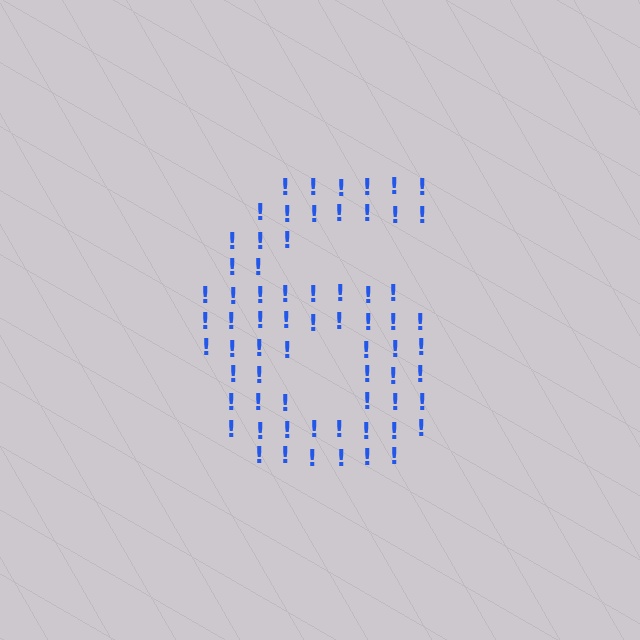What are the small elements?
The small elements are exclamation marks.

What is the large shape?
The large shape is the digit 6.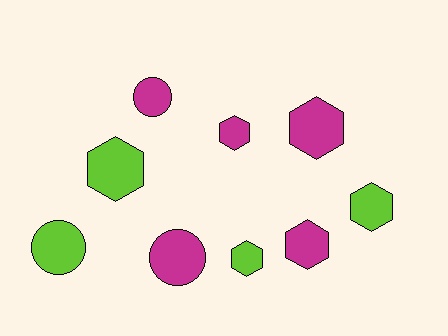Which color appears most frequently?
Magenta, with 5 objects.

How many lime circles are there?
There is 1 lime circle.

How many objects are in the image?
There are 9 objects.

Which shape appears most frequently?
Hexagon, with 6 objects.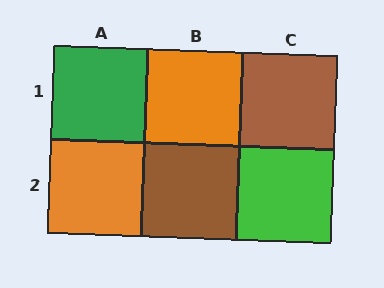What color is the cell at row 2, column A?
Orange.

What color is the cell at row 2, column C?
Green.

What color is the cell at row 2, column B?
Brown.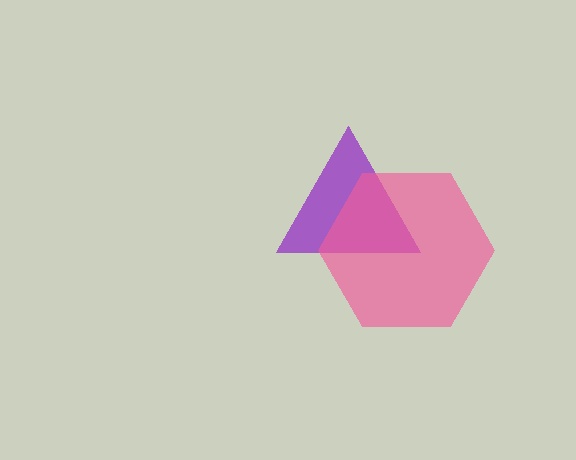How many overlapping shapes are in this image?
There are 2 overlapping shapes in the image.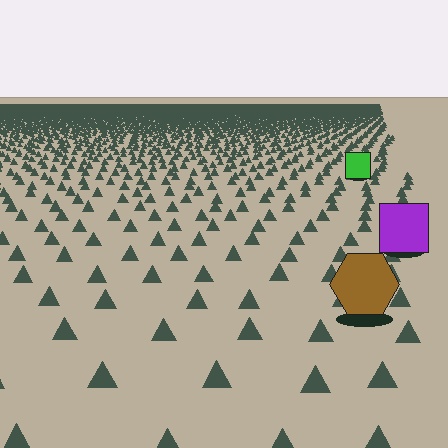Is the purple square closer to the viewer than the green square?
Yes. The purple square is closer — you can tell from the texture gradient: the ground texture is coarser near it.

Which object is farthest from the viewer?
The green square is farthest from the viewer. It appears smaller and the ground texture around it is denser.